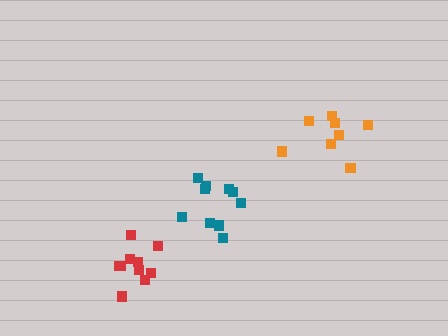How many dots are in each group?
Group 1: 10 dots, Group 2: 8 dots, Group 3: 10 dots (28 total).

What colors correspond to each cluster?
The clusters are colored: teal, orange, red.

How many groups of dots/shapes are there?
There are 3 groups.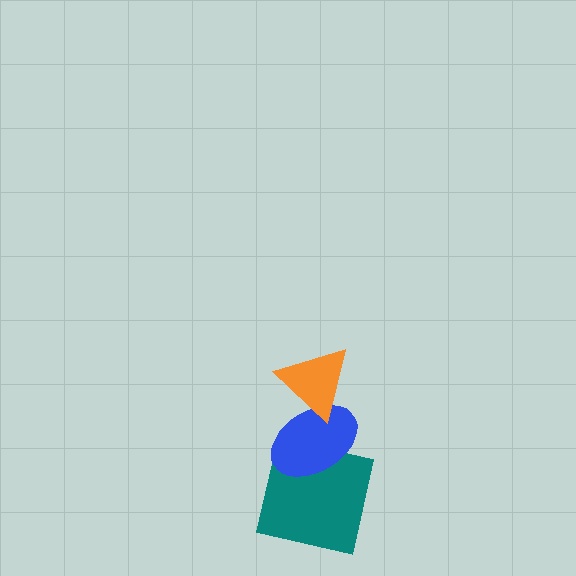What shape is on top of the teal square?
The blue ellipse is on top of the teal square.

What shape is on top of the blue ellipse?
The orange triangle is on top of the blue ellipse.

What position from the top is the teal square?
The teal square is 3rd from the top.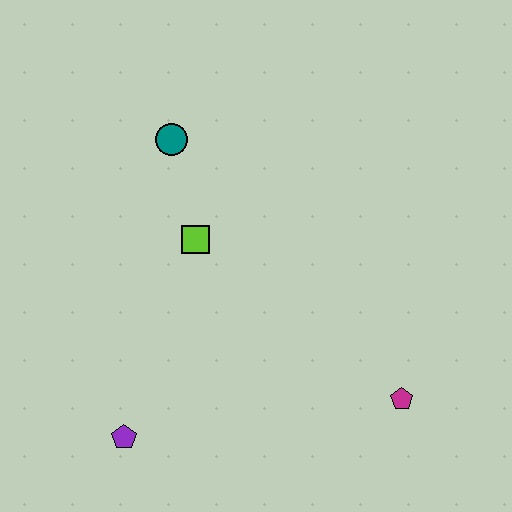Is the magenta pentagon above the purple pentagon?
Yes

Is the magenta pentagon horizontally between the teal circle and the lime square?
No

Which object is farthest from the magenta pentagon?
The teal circle is farthest from the magenta pentagon.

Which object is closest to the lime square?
The teal circle is closest to the lime square.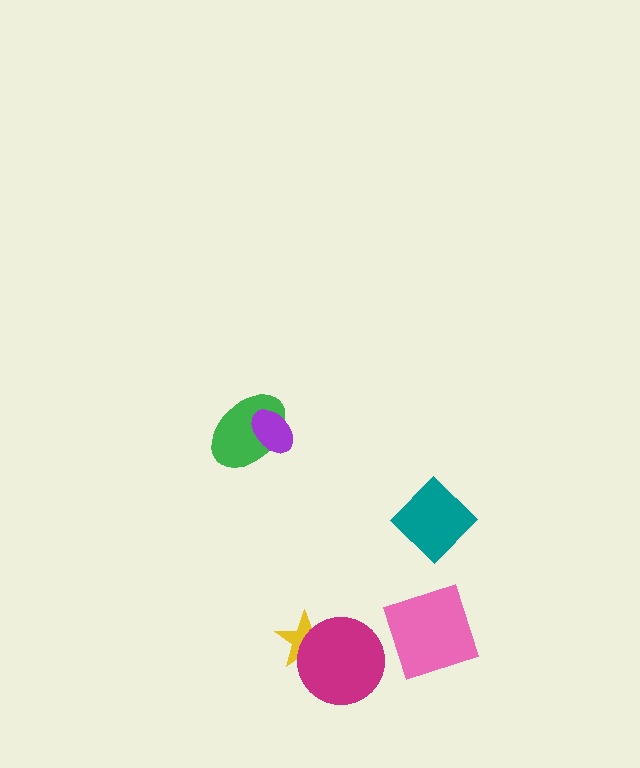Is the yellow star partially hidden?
Yes, it is partially covered by another shape.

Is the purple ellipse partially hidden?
No, no other shape covers it.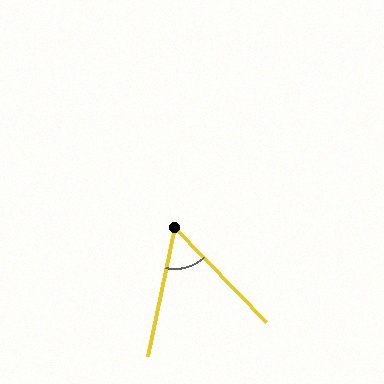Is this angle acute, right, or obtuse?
It is acute.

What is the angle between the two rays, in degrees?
Approximately 56 degrees.